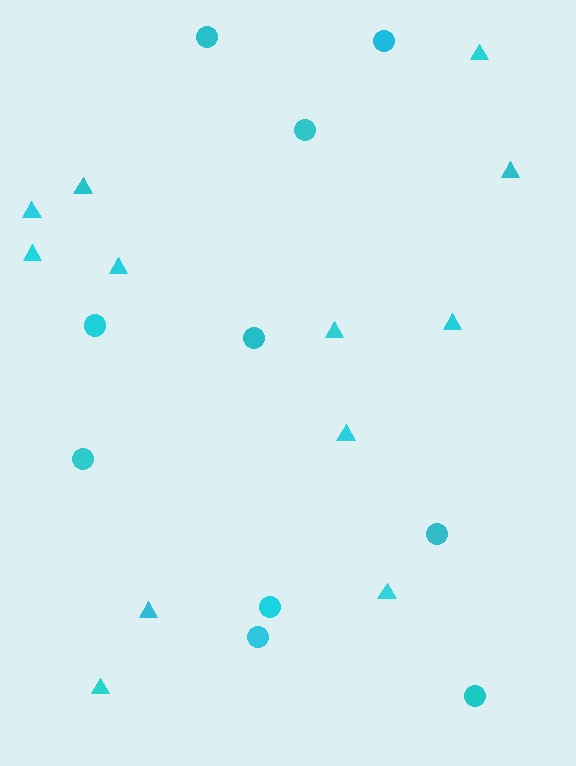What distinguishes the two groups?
There are 2 groups: one group of triangles (12) and one group of circles (10).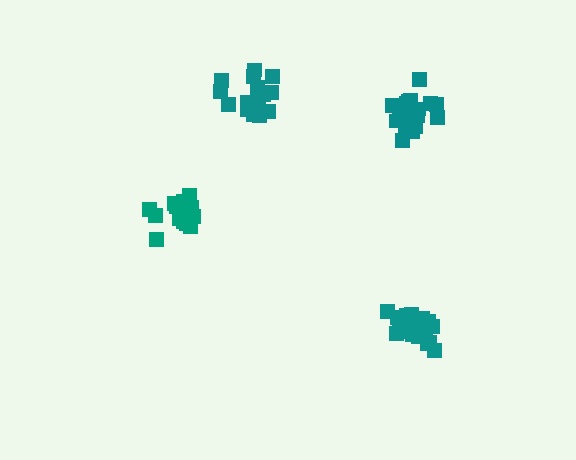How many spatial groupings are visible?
There are 4 spatial groupings.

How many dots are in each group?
Group 1: 17 dots, Group 2: 17 dots, Group 3: 20 dots, Group 4: 20 dots (74 total).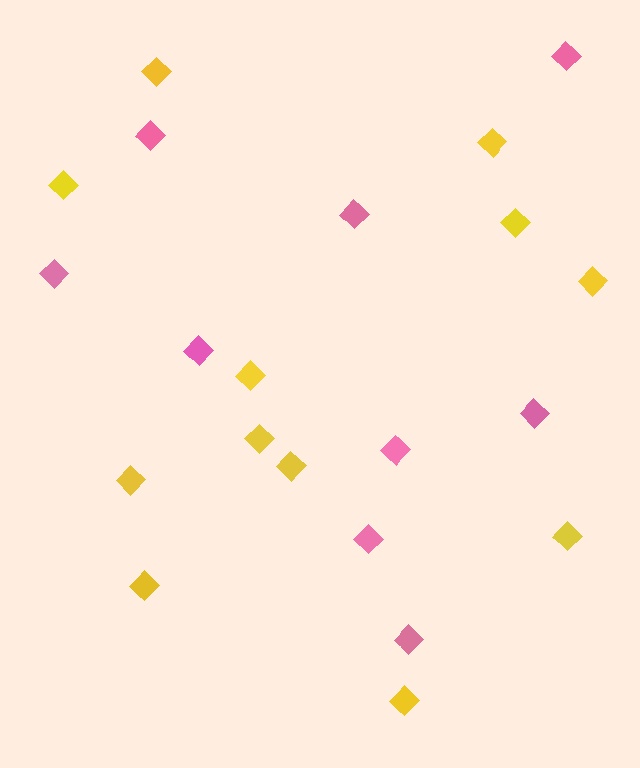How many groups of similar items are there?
There are 2 groups: one group of pink diamonds (9) and one group of yellow diamonds (12).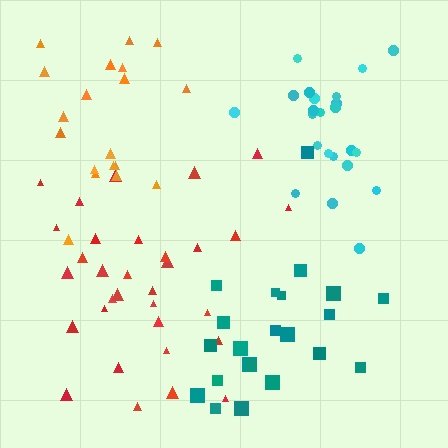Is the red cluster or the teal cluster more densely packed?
Red.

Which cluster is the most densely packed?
Cyan.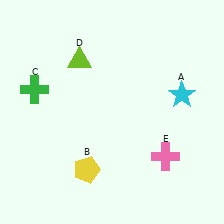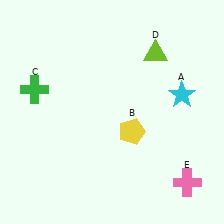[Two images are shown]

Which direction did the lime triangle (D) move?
The lime triangle (D) moved right.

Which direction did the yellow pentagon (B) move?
The yellow pentagon (B) moved right.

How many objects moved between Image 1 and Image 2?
3 objects moved between the two images.